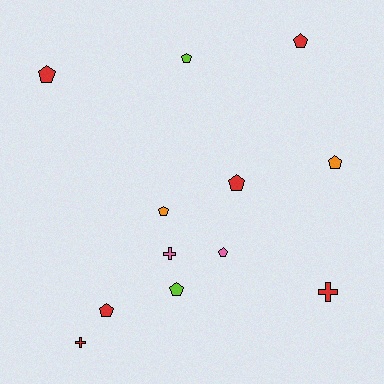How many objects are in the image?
There are 12 objects.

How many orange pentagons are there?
There are 2 orange pentagons.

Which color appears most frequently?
Red, with 6 objects.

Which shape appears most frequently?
Pentagon, with 9 objects.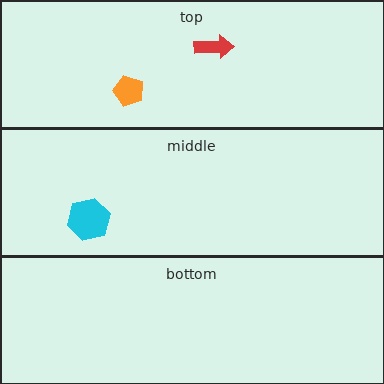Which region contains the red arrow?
The top region.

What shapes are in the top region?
The red arrow, the orange pentagon.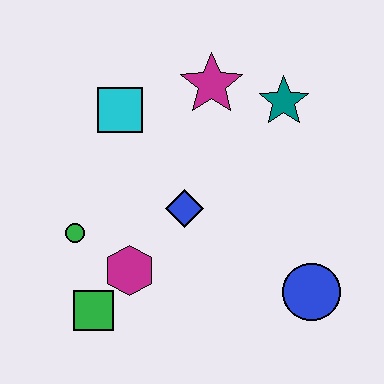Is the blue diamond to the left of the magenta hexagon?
No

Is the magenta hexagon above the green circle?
No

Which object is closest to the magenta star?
The teal star is closest to the magenta star.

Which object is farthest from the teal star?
The green square is farthest from the teal star.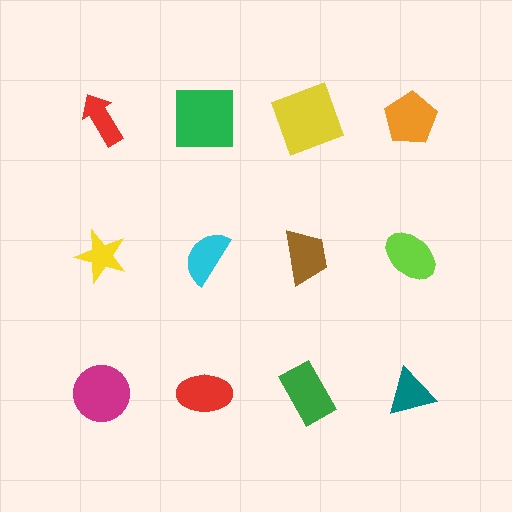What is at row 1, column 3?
A yellow square.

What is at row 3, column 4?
A teal triangle.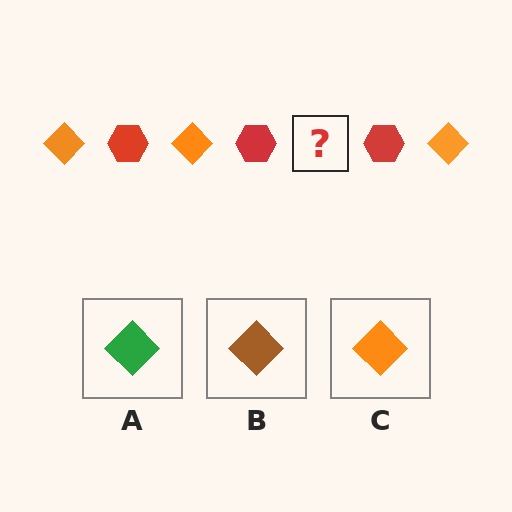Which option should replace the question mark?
Option C.